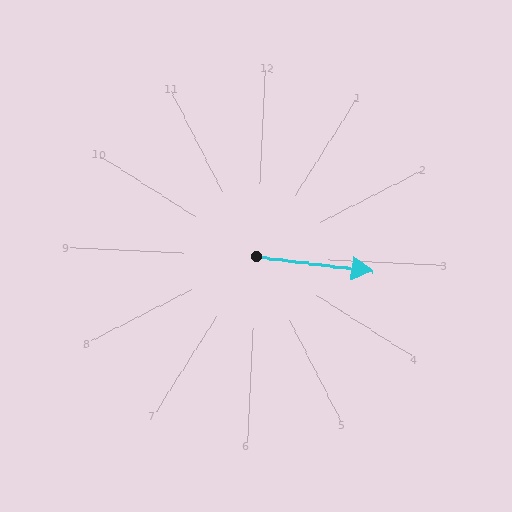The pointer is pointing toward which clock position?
Roughly 3 o'clock.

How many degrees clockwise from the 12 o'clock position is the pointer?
Approximately 94 degrees.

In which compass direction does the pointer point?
East.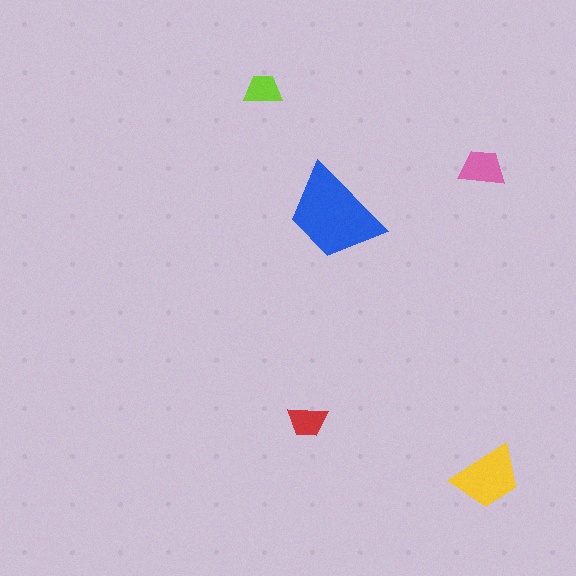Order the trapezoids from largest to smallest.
the blue one, the yellow one, the pink one, the red one, the lime one.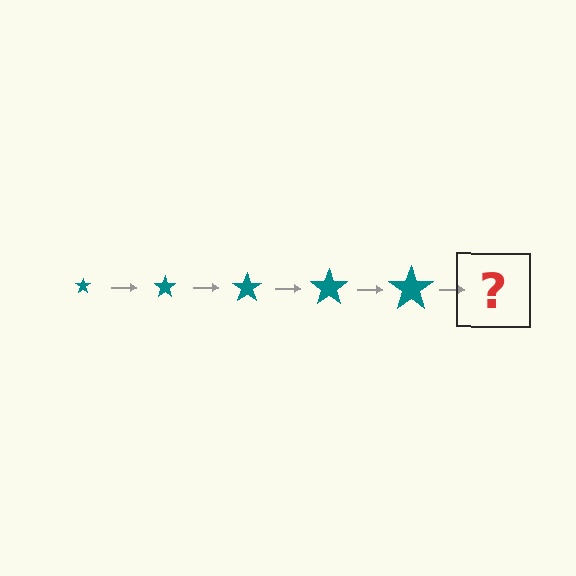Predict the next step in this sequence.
The next step is a teal star, larger than the previous one.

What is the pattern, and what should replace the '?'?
The pattern is that the star gets progressively larger each step. The '?' should be a teal star, larger than the previous one.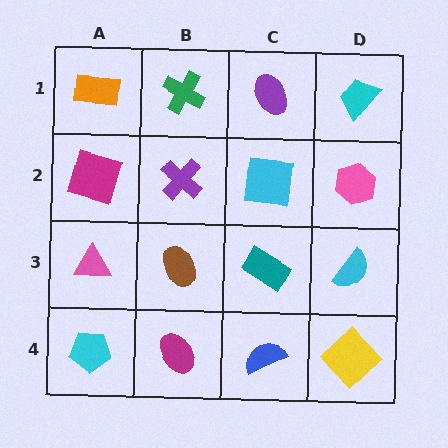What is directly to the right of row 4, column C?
A yellow diamond.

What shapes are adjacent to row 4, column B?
A brown ellipse (row 3, column B), a cyan pentagon (row 4, column A), a blue semicircle (row 4, column C).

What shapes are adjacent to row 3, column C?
A cyan square (row 2, column C), a blue semicircle (row 4, column C), a brown ellipse (row 3, column B), a cyan semicircle (row 3, column D).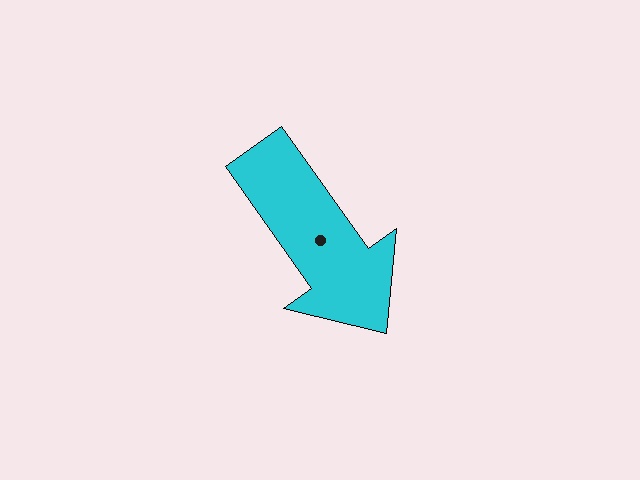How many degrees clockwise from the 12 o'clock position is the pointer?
Approximately 145 degrees.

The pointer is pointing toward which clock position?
Roughly 5 o'clock.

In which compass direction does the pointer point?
Southeast.